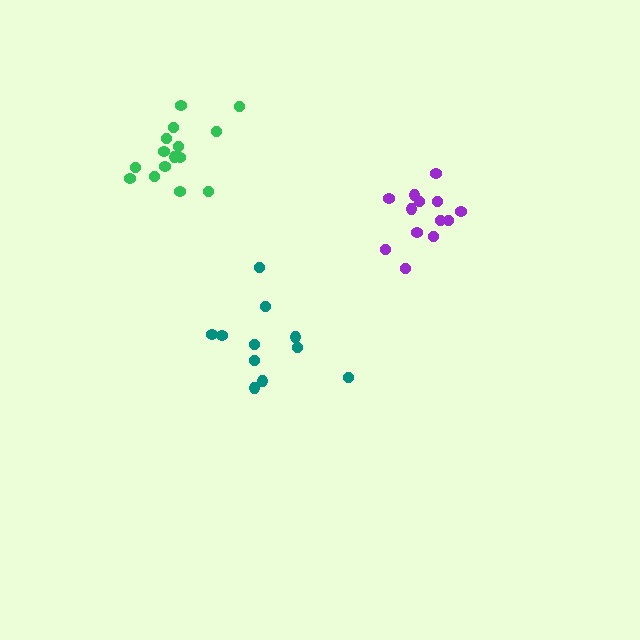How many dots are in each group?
Group 1: 11 dots, Group 2: 13 dots, Group 3: 15 dots (39 total).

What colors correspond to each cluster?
The clusters are colored: teal, purple, green.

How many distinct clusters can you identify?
There are 3 distinct clusters.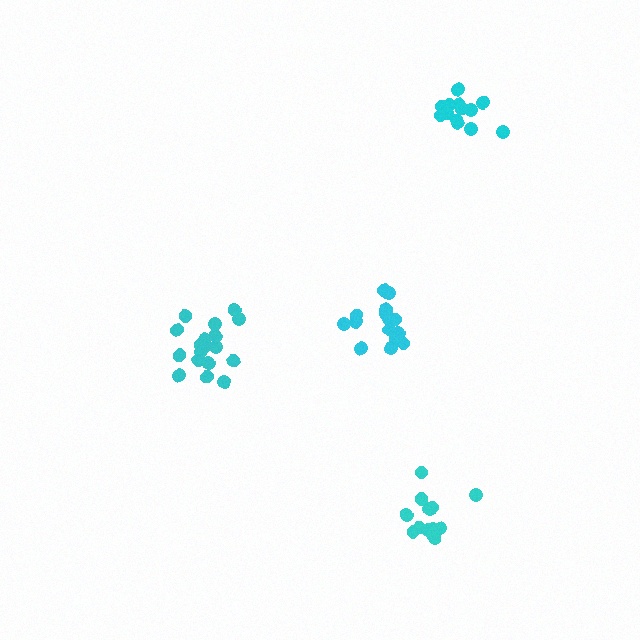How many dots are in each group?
Group 1: 18 dots, Group 2: 13 dots, Group 3: 18 dots, Group 4: 12 dots (61 total).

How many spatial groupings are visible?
There are 4 spatial groupings.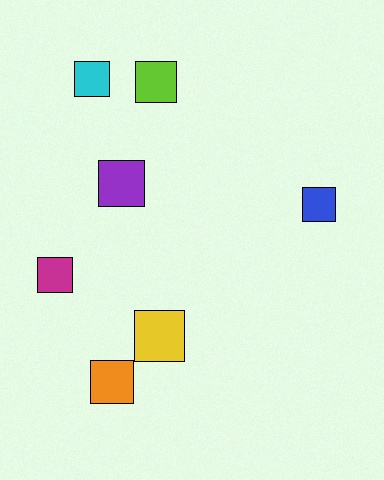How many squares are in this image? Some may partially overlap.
There are 7 squares.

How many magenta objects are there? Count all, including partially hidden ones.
There is 1 magenta object.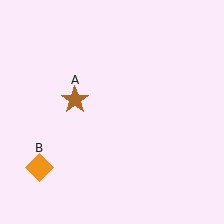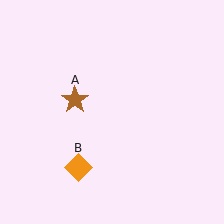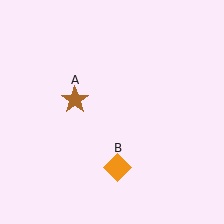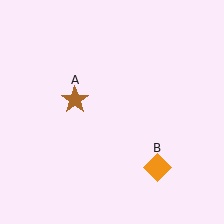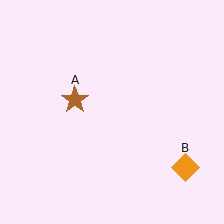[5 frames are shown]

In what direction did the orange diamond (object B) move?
The orange diamond (object B) moved right.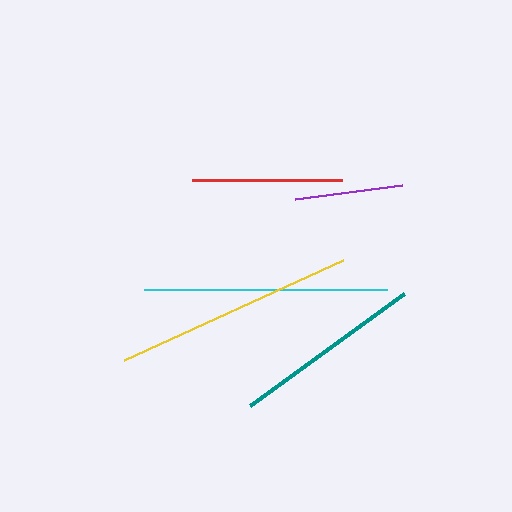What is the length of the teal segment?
The teal segment is approximately 190 pixels long.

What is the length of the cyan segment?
The cyan segment is approximately 244 pixels long.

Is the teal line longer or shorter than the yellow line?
The yellow line is longer than the teal line.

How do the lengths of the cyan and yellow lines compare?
The cyan and yellow lines are approximately the same length.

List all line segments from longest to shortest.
From longest to shortest: cyan, yellow, teal, red, purple.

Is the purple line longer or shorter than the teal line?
The teal line is longer than the purple line.